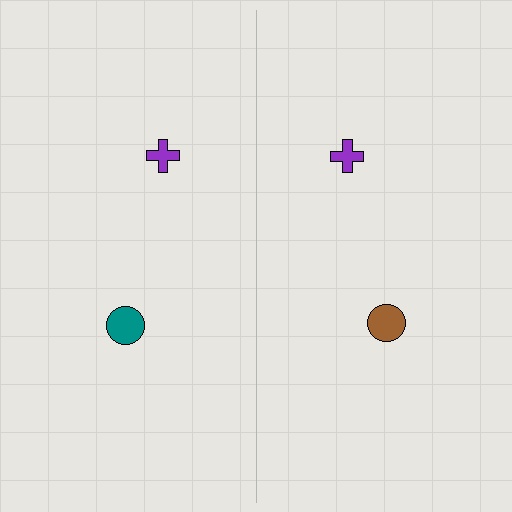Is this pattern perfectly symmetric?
No, the pattern is not perfectly symmetric. The brown circle on the right side breaks the symmetry — its mirror counterpart is teal.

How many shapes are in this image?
There are 4 shapes in this image.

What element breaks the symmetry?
The brown circle on the right side breaks the symmetry — its mirror counterpart is teal.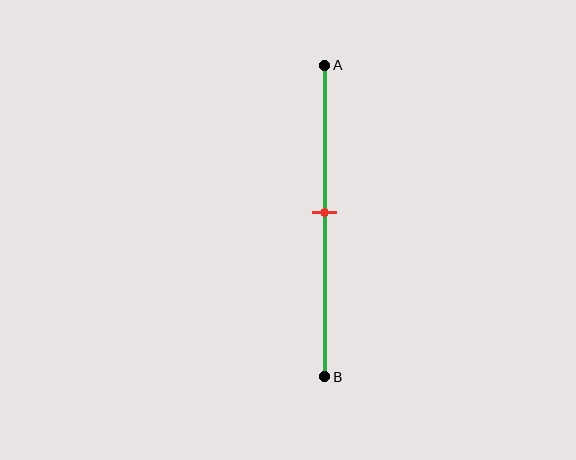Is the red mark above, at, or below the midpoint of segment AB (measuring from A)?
The red mark is approximately at the midpoint of segment AB.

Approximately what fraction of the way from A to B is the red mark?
The red mark is approximately 45% of the way from A to B.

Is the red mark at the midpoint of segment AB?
Yes, the mark is approximately at the midpoint.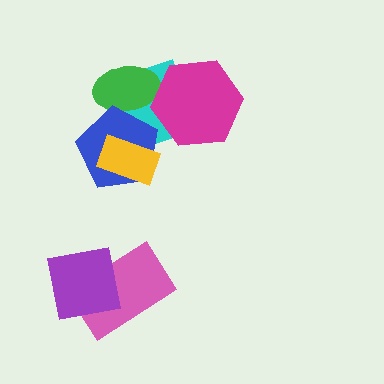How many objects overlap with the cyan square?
4 objects overlap with the cyan square.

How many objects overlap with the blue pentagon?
3 objects overlap with the blue pentagon.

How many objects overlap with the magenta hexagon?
2 objects overlap with the magenta hexagon.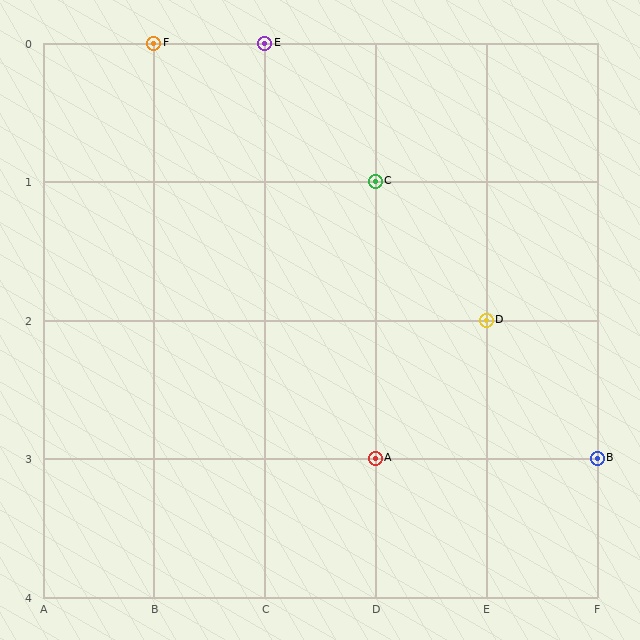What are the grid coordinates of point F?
Point F is at grid coordinates (B, 0).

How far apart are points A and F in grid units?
Points A and F are 2 columns and 3 rows apart (about 3.6 grid units diagonally).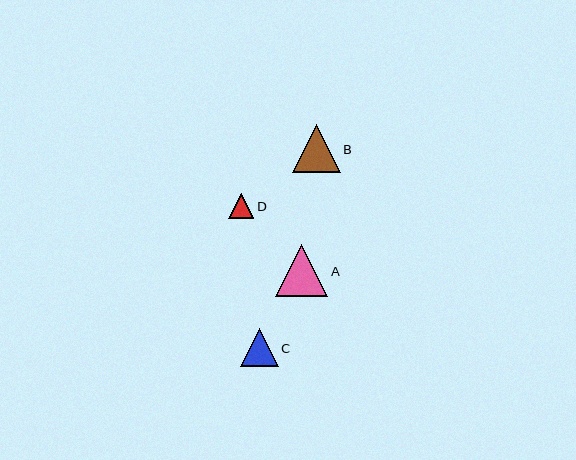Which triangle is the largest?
Triangle A is the largest with a size of approximately 52 pixels.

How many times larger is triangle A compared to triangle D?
Triangle A is approximately 2.1 times the size of triangle D.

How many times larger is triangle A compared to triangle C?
Triangle A is approximately 1.4 times the size of triangle C.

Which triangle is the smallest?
Triangle D is the smallest with a size of approximately 25 pixels.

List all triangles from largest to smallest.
From largest to smallest: A, B, C, D.